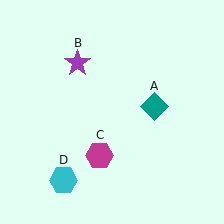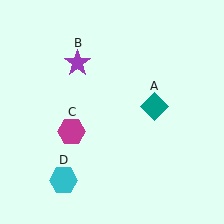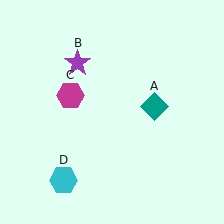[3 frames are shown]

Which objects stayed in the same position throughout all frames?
Teal diamond (object A) and purple star (object B) and cyan hexagon (object D) remained stationary.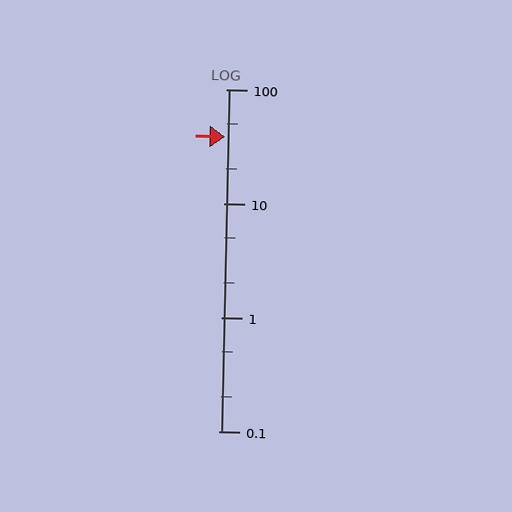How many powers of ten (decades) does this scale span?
The scale spans 3 decades, from 0.1 to 100.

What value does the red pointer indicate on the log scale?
The pointer indicates approximately 38.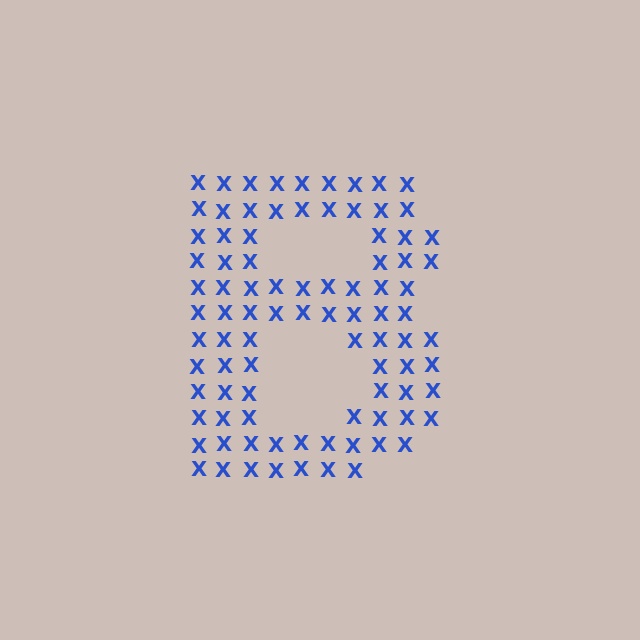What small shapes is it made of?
It is made of small letter X's.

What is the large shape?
The large shape is the letter B.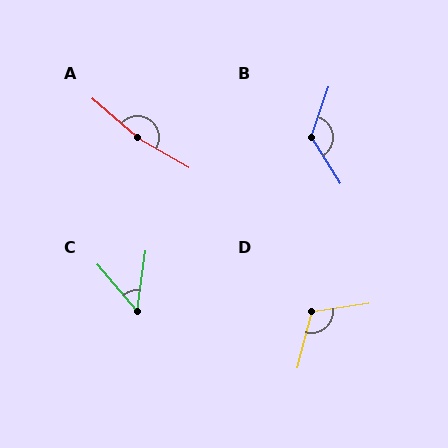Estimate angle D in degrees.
Approximately 113 degrees.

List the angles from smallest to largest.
C (49°), D (113°), B (130°), A (169°).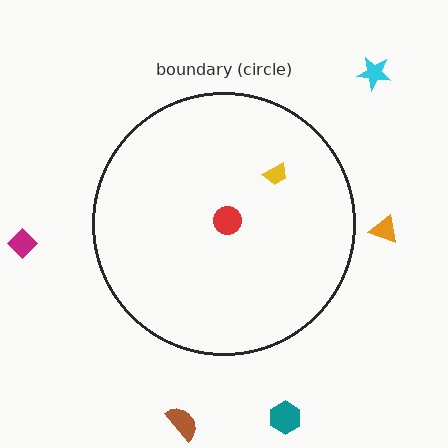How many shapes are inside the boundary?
2 inside, 5 outside.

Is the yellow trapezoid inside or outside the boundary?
Inside.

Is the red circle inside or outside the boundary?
Inside.